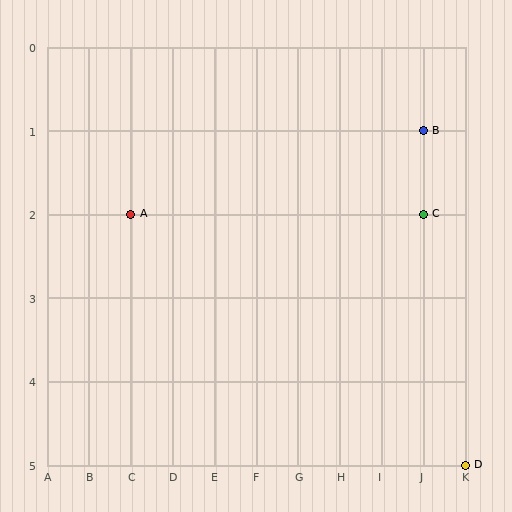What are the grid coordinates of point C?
Point C is at grid coordinates (J, 2).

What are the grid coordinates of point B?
Point B is at grid coordinates (J, 1).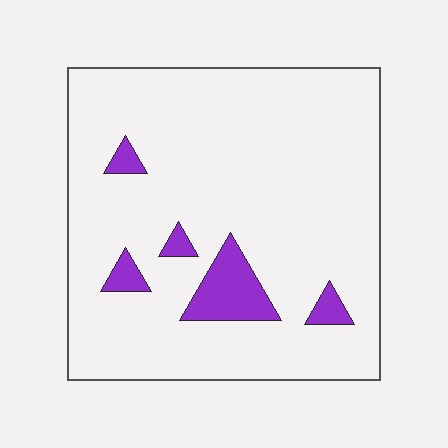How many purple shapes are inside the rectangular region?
5.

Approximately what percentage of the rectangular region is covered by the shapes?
Approximately 10%.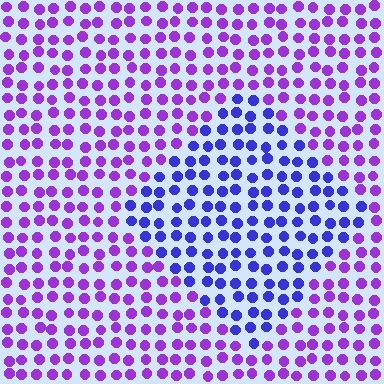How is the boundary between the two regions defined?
The boundary is defined purely by a slight shift in hue (about 38 degrees). Spacing, size, and orientation are identical on both sides.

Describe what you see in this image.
The image is filled with small purple elements in a uniform arrangement. A diamond-shaped region is visible where the elements are tinted to a slightly different hue, forming a subtle color boundary.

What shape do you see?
I see a diamond.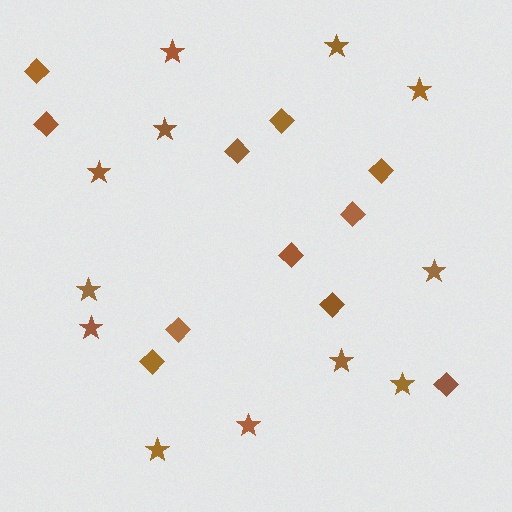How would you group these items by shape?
There are 2 groups: one group of diamonds (11) and one group of stars (12).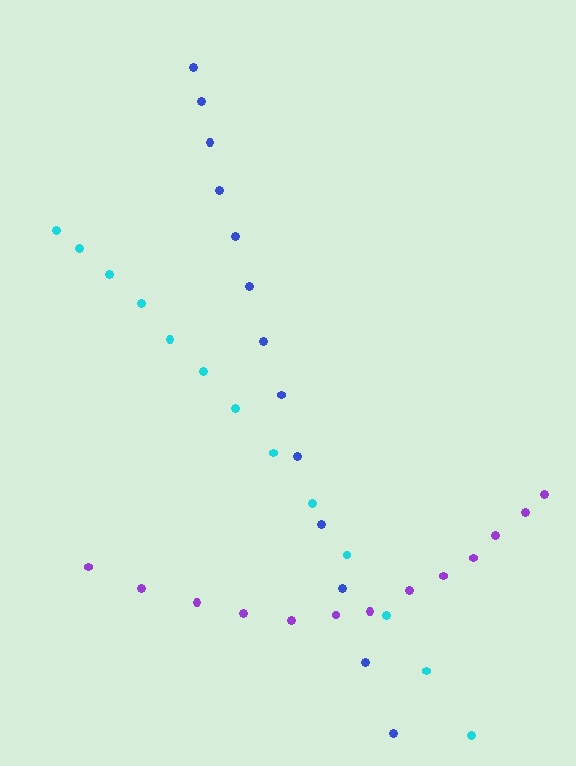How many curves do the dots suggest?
There are 3 distinct paths.